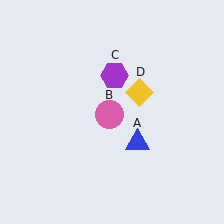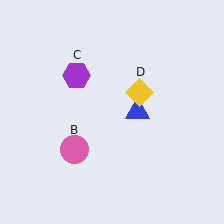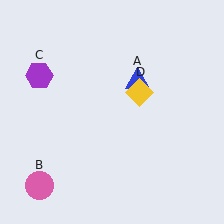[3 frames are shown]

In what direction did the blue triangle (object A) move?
The blue triangle (object A) moved up.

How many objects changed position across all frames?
3 objects changed position: blue triangle (object A), pink circle (object B), purple hexagon (object C).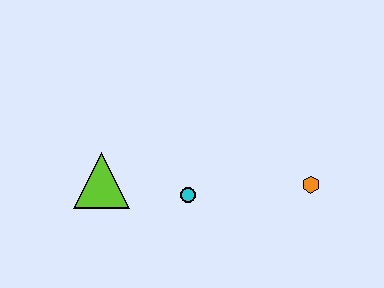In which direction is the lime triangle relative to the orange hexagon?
The lime triangle is to the left of the orange hexagon.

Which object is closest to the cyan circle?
The lime triangle is closest to the cyan circle.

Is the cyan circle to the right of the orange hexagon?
No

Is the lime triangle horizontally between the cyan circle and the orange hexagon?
No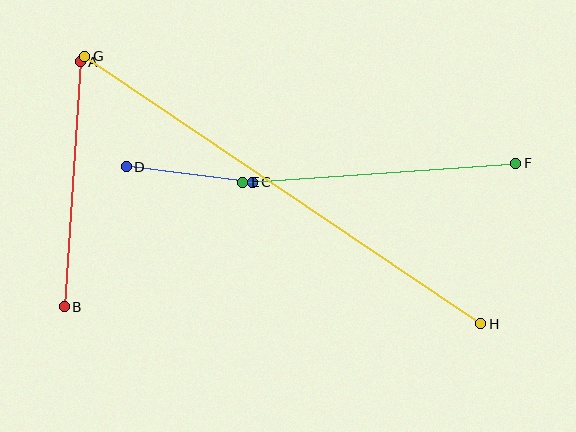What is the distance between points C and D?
The distance is approximately 127 pixels.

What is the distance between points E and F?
The distance is approximately 274 pixels.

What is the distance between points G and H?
The distance is approximately 478 pixels.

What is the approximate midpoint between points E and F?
The midpoint is at approximately (379, 173) pixels.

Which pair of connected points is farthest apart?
Points G and H are farthest apart.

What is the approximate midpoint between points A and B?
The midpoint is at approximately (72, 184) pixels.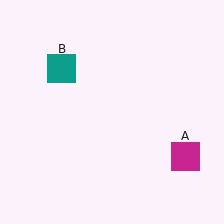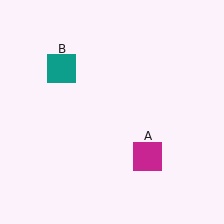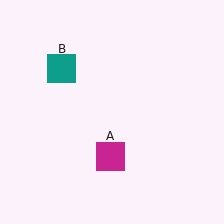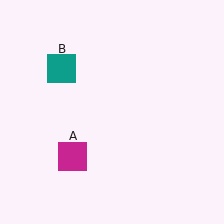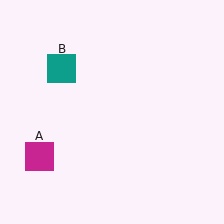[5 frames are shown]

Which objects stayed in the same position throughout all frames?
Teal square (object B) remained stationary.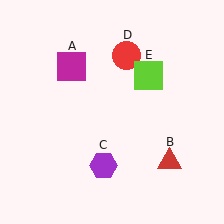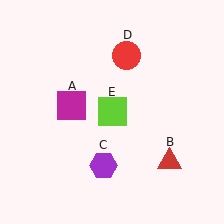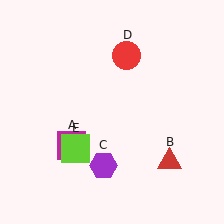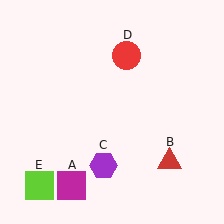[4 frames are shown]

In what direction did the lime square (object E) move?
The lime square (object E) moved down and to the left.